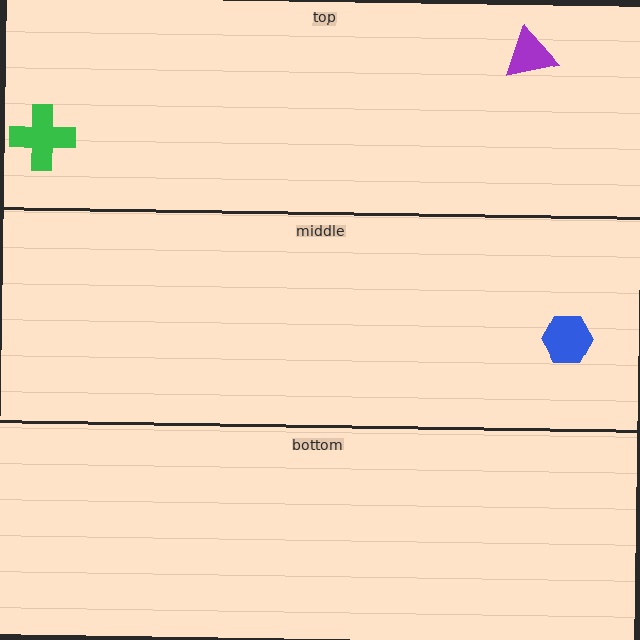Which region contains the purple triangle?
The top region.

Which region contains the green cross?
The top region.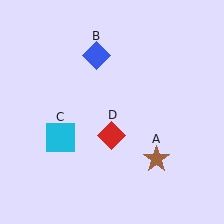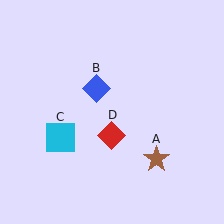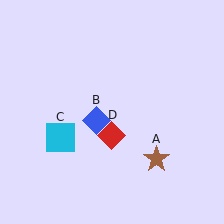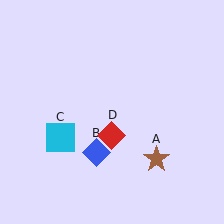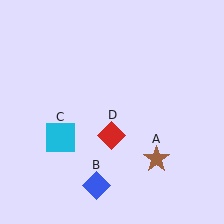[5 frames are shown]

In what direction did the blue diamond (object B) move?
The blue diamond (object B) moved down.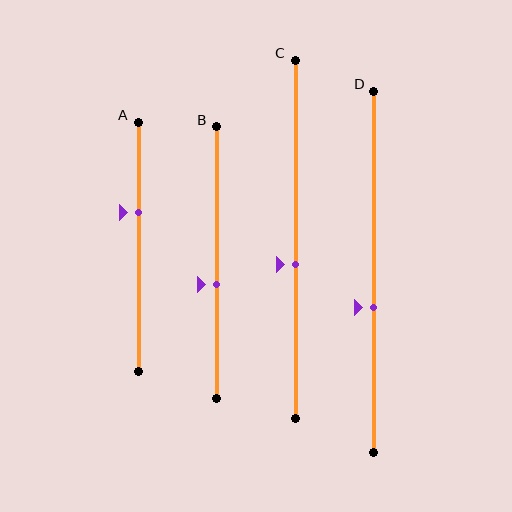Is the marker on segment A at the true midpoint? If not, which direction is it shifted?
No, the marker on segment A is shifted upward by about 14% of the segment length.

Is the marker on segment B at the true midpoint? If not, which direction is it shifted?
No, the marker on segment B is shifted downward by about 8% of the segment length.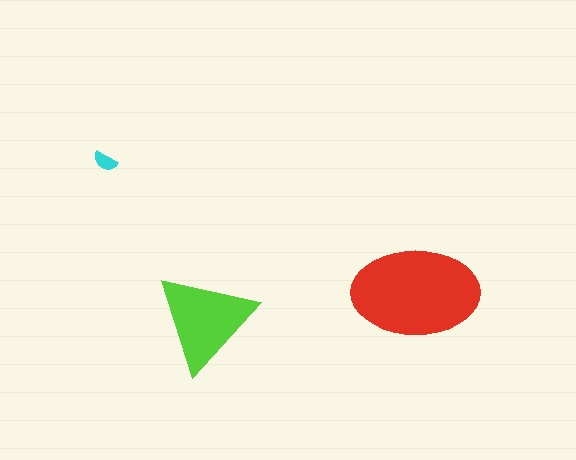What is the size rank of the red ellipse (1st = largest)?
1st.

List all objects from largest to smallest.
The red ellipse, the lime triangle, the cyan semicircle.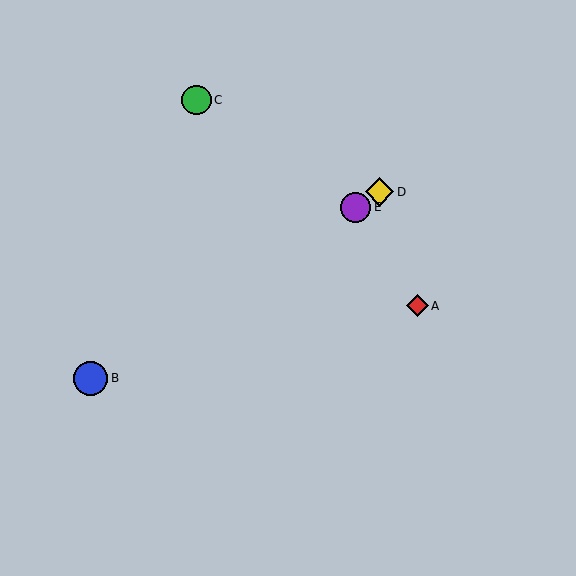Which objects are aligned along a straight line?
Objects B, D, E are aligned along a straight line.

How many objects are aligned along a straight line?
3 objects (B, D, E) are aligned along a straight line.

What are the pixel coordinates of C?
Object C is at (196, 100).